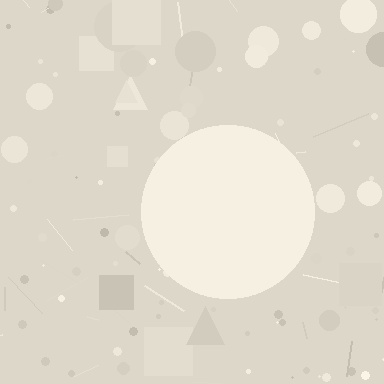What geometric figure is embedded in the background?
A circle is embedded in the background.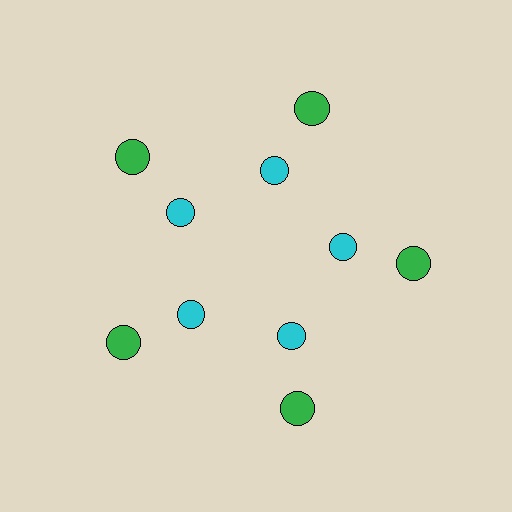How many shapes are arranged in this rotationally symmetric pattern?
There are 10 shapes, arranged in 5 groups of 2.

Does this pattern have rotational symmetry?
Yes, this pattern has 5-fold rotational symmetry. It looks the same after rotating 72 degrees around the center.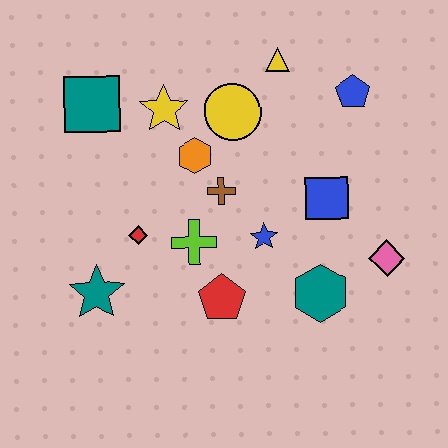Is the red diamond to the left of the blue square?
Yes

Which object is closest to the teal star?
The red diamond is closest to the teal star.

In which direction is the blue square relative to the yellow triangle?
The blue square is below the yellow triangle.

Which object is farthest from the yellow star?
The pink diamond is farthest from the yellow star.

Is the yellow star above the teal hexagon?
Yes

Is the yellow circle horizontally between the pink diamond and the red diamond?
Yes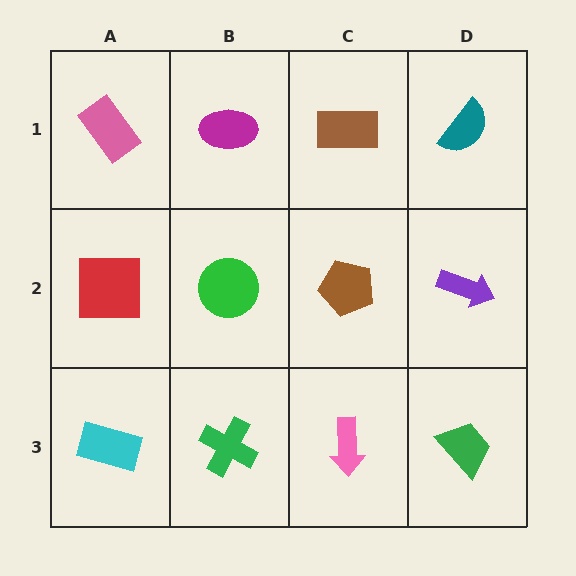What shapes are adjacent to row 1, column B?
A green circle (row 2, column B), a pink rectangle (row 1, column A), a brown rectangle (row 1, column C).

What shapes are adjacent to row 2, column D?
A teal semicircle (row 1, column D), a green trapezoid (row 3, column D), a brown pentagon (row 2, column C).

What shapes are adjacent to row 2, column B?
A magenta ellipse (row 1, column B), a green cross (row 3, column B), a red square (row 2, column A), a brown pentagon (row 2, column C).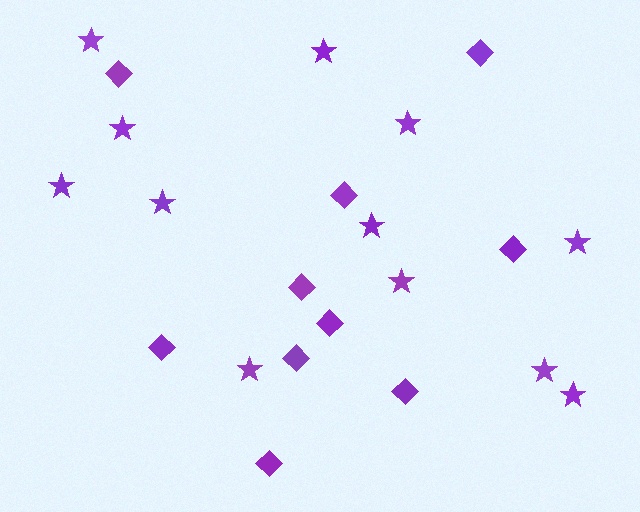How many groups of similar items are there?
There are 2 groups: one group of stars (12) and one group of diamonds (10).